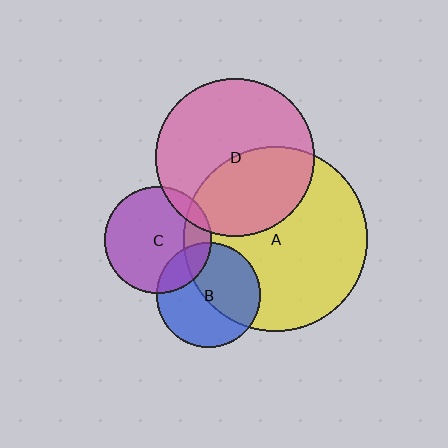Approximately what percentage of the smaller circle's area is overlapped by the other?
Approximately 15%.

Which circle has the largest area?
Circle A (yellow).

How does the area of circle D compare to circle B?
Approximately 2.3 times.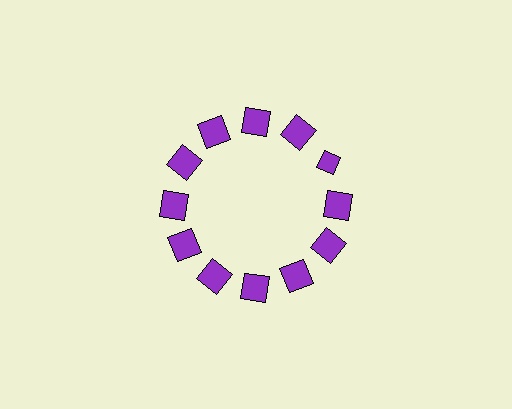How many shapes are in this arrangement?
There are 12 shapes arranged in a ring pattern.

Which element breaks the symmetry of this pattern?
The purple diamond at roughly the 2 o'clock position breaks the symmetry. All other shapes are purple squares.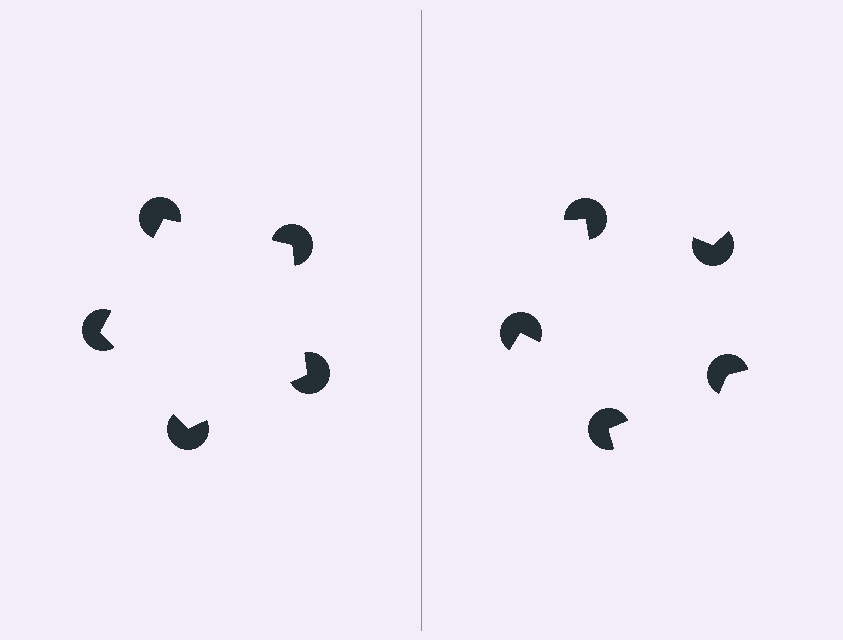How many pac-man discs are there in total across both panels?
10 — 5 on each side.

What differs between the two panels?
The pac-man discs are positioned identically on both sides; only the wedge orientations differ. On the left they align to a pentagon; on the right they are misaligned.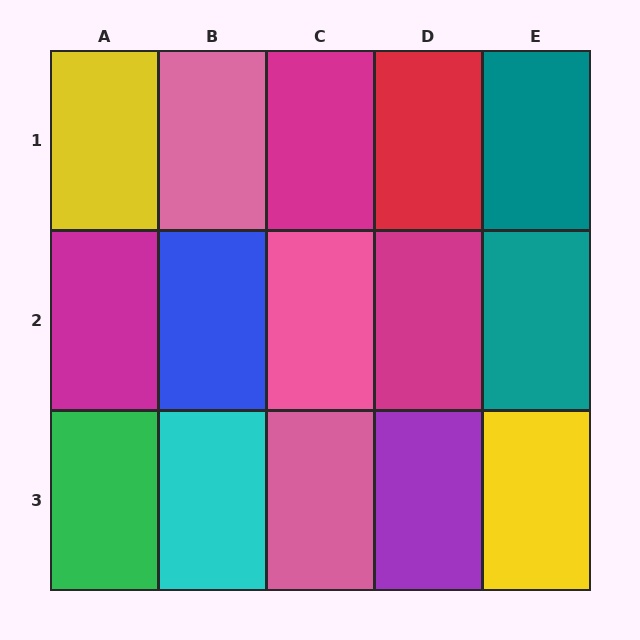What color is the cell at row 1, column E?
Teal.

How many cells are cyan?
1 cell is cyan.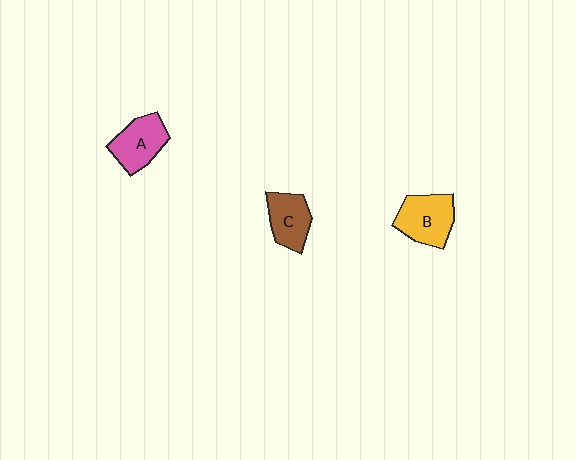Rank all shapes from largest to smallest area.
From largest to smallest: B (yellow), A (pink), C (brown).